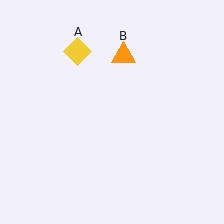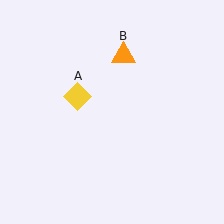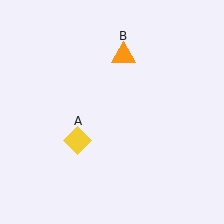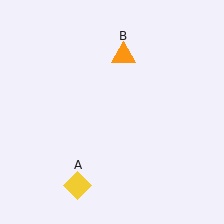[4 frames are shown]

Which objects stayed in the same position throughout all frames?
Orange triangle (object B) remained stationary.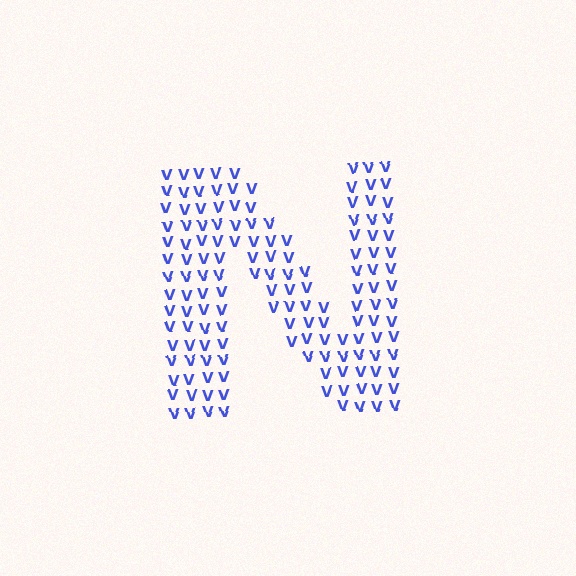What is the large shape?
The large shape is the letter N.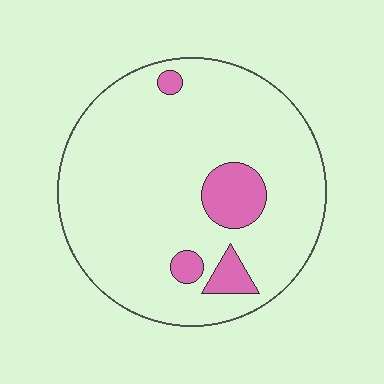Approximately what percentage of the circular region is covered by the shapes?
Approximately 10%.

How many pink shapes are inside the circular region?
4.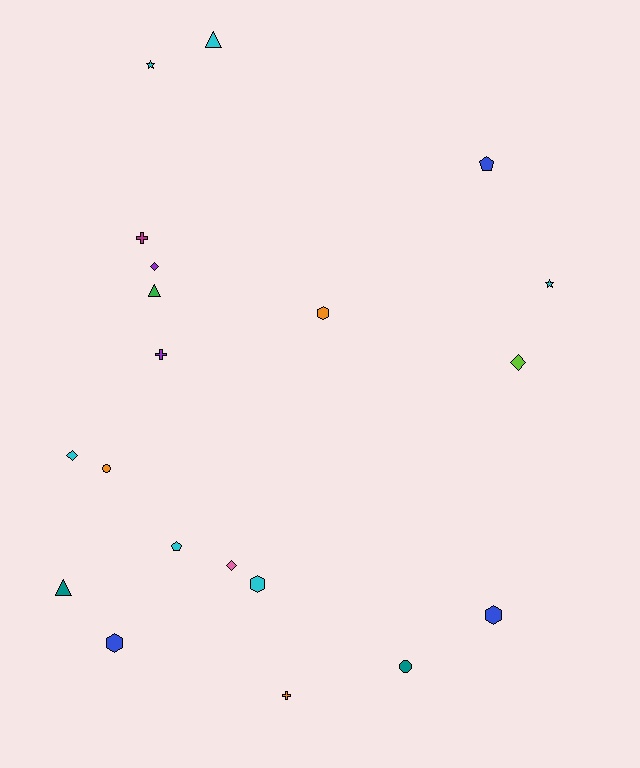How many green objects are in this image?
There is 1 green object.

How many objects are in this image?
There are 20 objects.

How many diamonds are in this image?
There are 4 diamonds.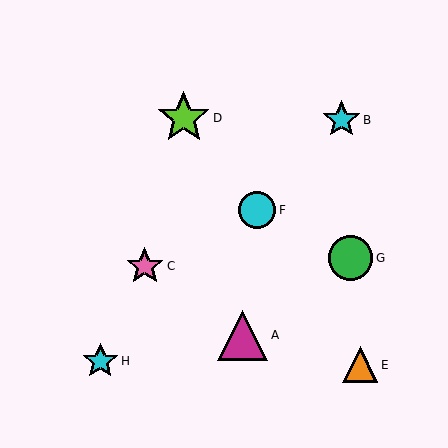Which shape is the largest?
The lime star (labeled D) is the largest.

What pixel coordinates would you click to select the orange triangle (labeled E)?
Click at (360, 365) to select the orange triangle E.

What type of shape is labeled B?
Shape B is a cyan star.